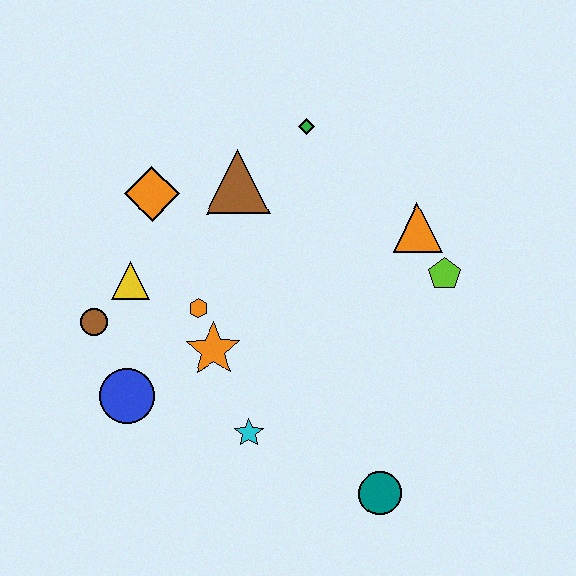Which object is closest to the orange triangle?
The lime pentagon is closest to the orange triangle.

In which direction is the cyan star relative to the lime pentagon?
The cyan star is to the left of the lime pentagon.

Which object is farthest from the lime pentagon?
The brown circle is farthest from the lime pentagon.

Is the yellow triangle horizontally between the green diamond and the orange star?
No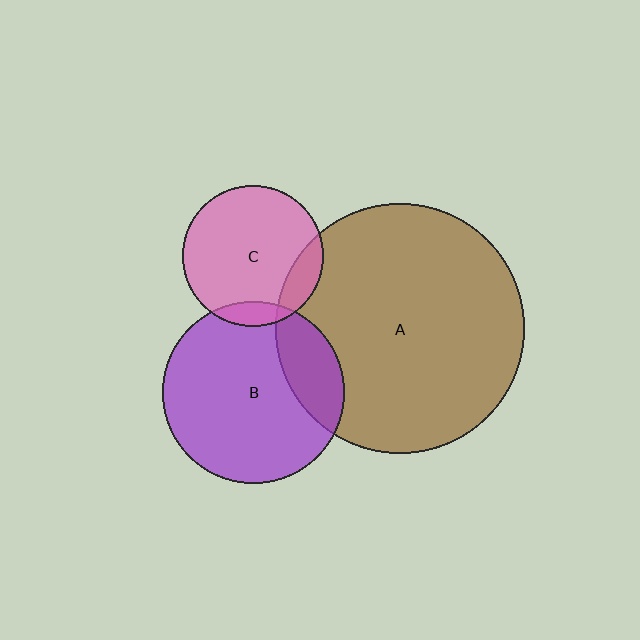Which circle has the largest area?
Circle A (brown).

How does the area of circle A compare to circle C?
Approximately 3.1 times.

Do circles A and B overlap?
Yes.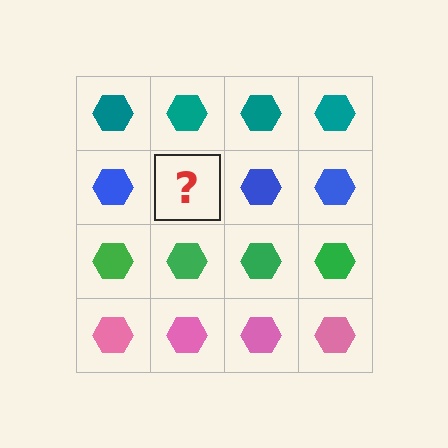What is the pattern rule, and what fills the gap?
The rule is that each row has a consistent color. The gap should be filled with a blue hexagon.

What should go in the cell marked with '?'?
The missing cell should contain a blue hexagon.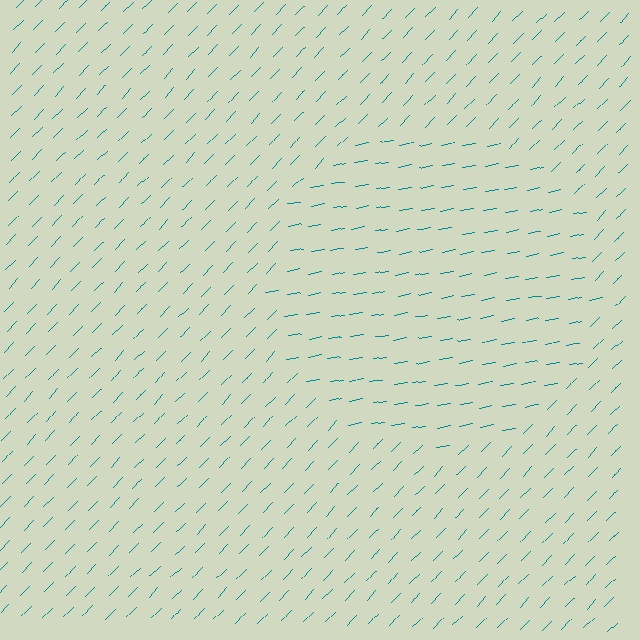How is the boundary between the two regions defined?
The boundary is defined purely by a change in line orientation (approximately 35 degrees difference). All lines are the same color and thickness.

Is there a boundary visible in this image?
Yes, there is a texture boundary formed by a change in line orientation.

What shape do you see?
I see a circle.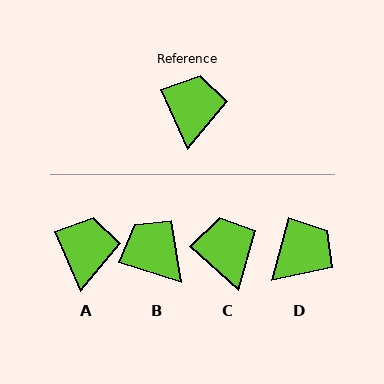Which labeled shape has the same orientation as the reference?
A.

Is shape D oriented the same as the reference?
No, it is off by about 38 degrees.